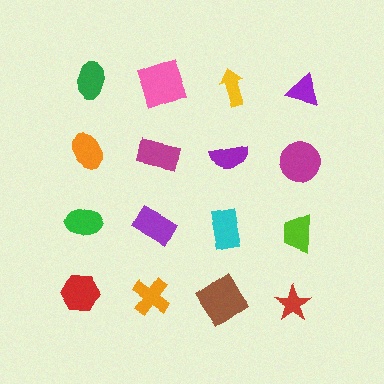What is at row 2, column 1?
An orange ellipse.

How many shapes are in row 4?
4 shapes.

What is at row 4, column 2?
An orange cross.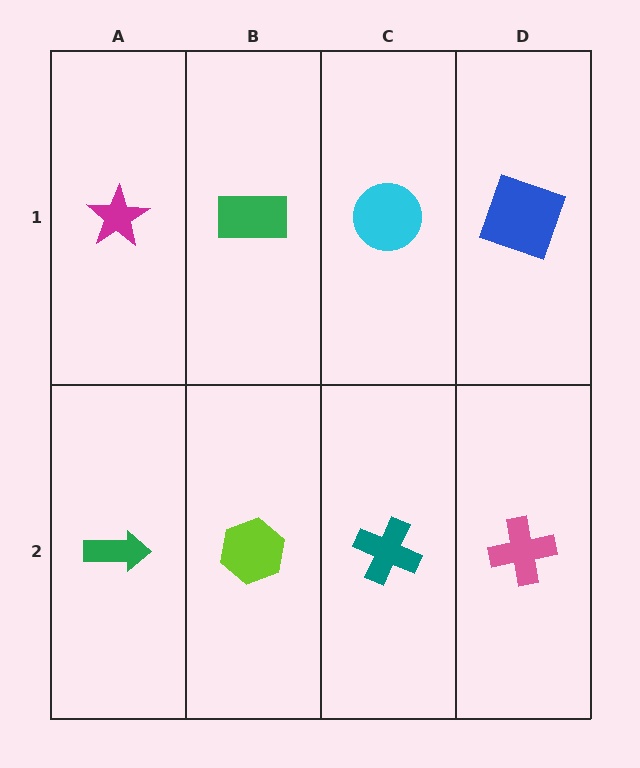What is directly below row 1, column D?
A pink cross.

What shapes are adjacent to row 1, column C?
A teal cross (row 2, column C), a green rectangle (row 1, column B), a blue square (row 1, column D).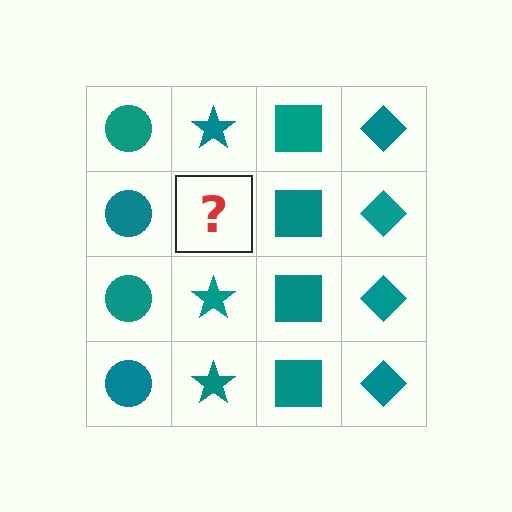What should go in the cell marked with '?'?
The missing cell should contain a teal star.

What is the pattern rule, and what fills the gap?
The rule is that each column has a consistent shape. The gap should be filled with a teal star.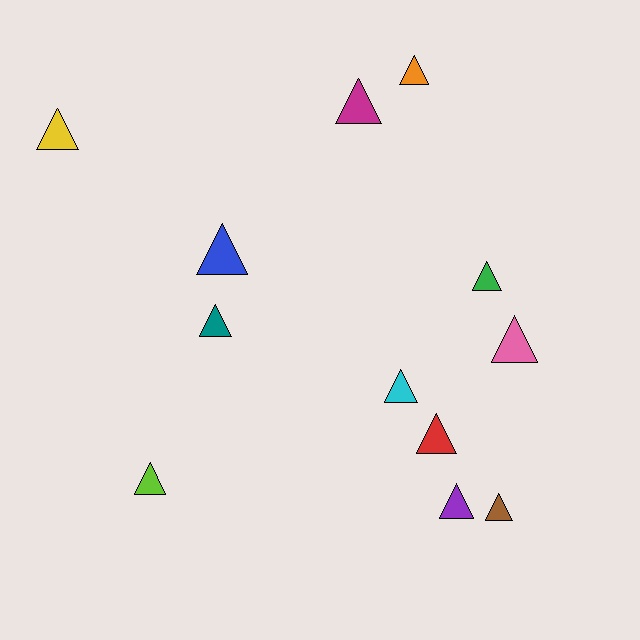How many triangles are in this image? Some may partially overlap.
There are 12 triangles.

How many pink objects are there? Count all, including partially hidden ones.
There is 1 pink object.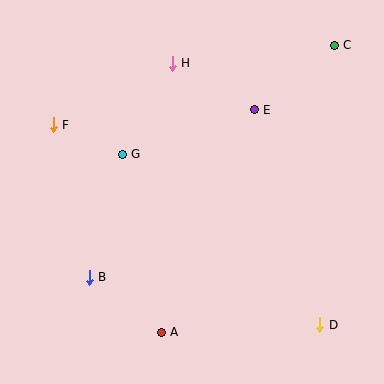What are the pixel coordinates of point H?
Point H is at (172, 63).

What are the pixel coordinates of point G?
Point G is at (122, 154).